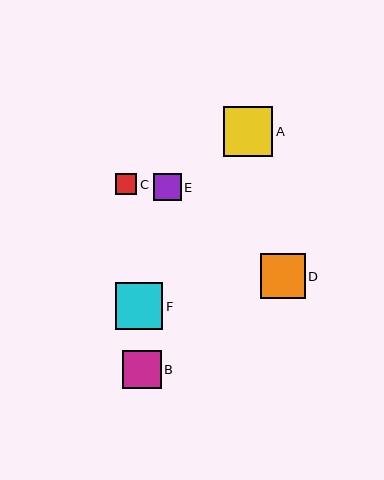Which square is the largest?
Square A is the largest with a size of approximately 50 pixels.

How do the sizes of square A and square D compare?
Square A and square D are approximately the same size.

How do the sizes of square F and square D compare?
Square F and square D are approximately the same size.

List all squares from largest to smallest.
From largest to smallest: A, F, D, B, E, C.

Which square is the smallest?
Square C is the smallest with a size of approximately 21 pixels.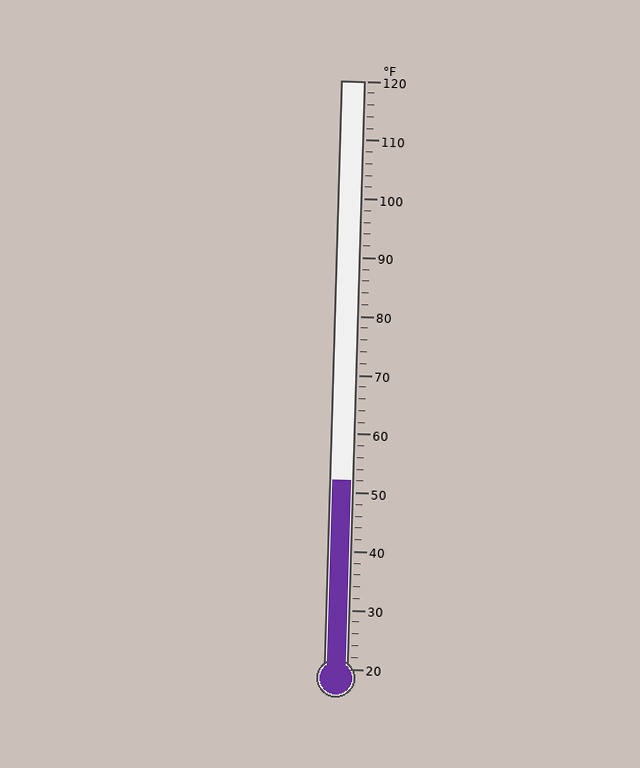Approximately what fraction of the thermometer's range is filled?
The thermometer is filled to approximately 30% of its range.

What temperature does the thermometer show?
The thermometer shows approximately 52°F.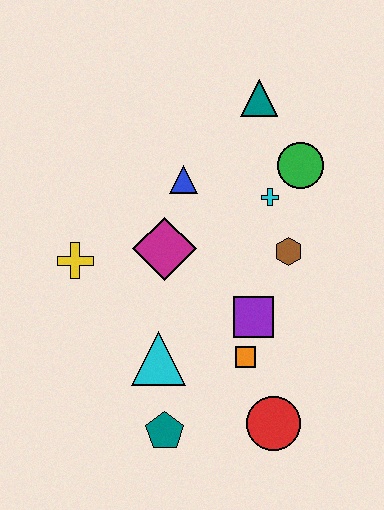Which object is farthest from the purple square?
The teal triangle is farthest from the purple square.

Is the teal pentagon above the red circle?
No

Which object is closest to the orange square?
The purple square is closest to the orange square.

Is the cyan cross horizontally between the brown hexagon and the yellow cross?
Yes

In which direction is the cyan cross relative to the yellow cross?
The cyan cross is to the right of the yellow cross.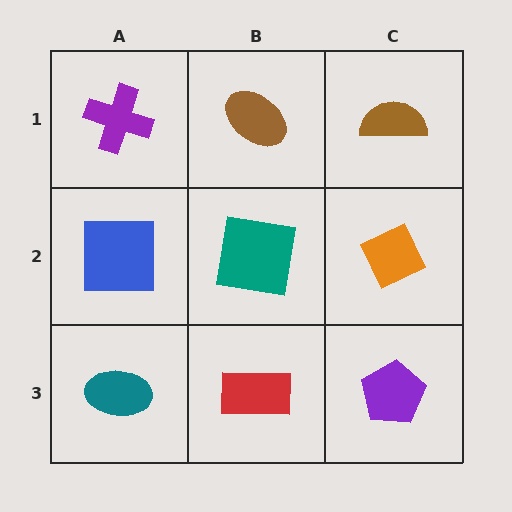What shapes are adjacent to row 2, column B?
A brown ellipse (row 1, column B), a red rectangle (row 3, column B), a blue square (row 2, column A), an orange diamond (row 2, column C).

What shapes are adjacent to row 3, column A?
A blue square (row 2, column A), a red rectangle (row 3, column B).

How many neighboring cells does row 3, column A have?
2.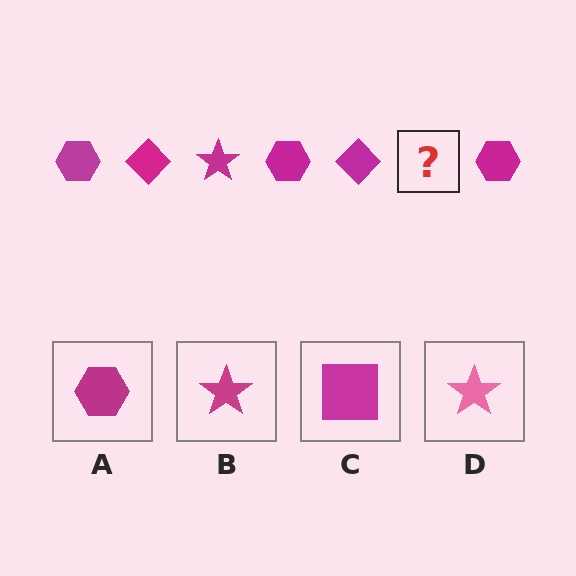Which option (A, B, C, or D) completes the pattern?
B.